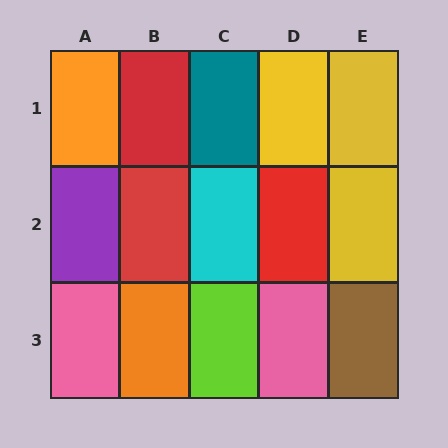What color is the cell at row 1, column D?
Yellow.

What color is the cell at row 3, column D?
Pink.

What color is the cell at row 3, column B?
Orange.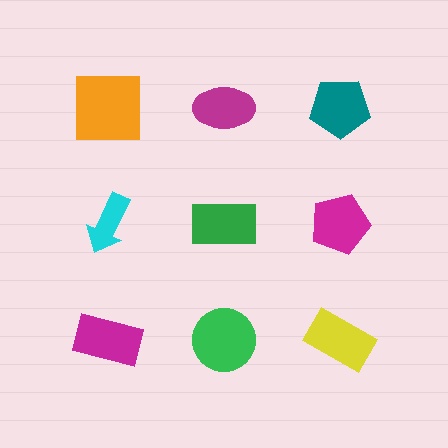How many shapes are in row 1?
3 shapes.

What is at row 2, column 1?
A cyan arrow.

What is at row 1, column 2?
A magenta ellipse.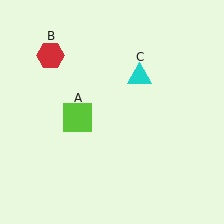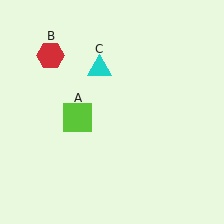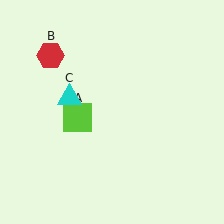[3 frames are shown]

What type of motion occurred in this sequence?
The cyan triangle (object C) rotated counterclockwise around the center of the scene.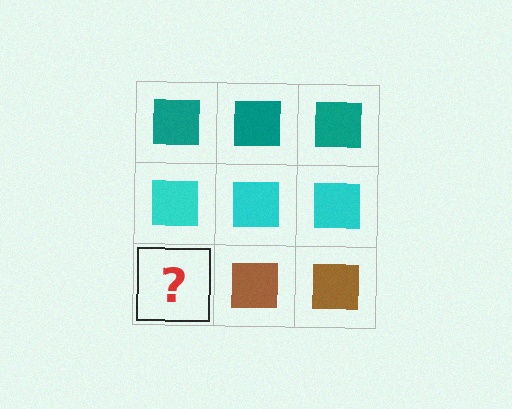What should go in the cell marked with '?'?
The missing cell should contain a brown square.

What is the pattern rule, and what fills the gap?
The rule is that each row has a consistent color. The gap should be filled with a brown square.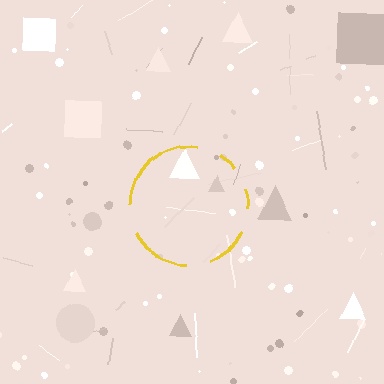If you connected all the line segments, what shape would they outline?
They would outline a circle.